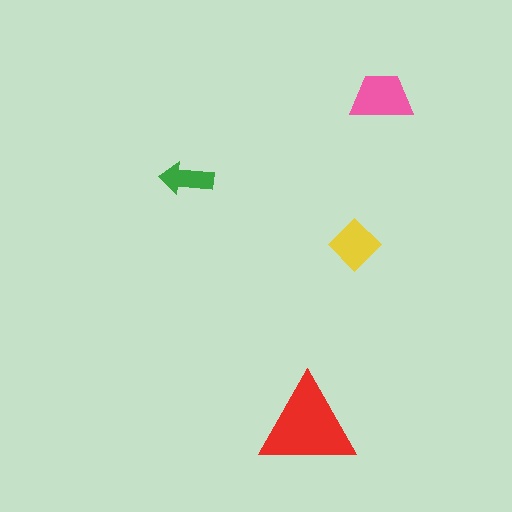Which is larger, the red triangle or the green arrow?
The red triangle.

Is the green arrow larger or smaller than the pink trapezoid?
Smaller.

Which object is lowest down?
The red triangle is bottommost.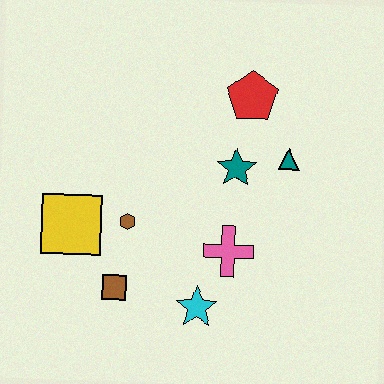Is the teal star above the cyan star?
Yes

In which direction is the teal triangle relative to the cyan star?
The teal triangle is above the cyan star.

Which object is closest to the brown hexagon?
The yellow square is closest to the brown hexagon.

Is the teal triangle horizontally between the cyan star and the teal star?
No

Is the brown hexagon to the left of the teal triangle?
Yes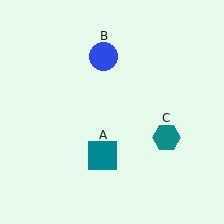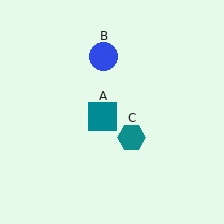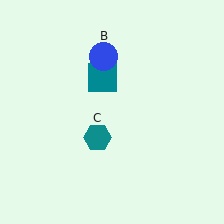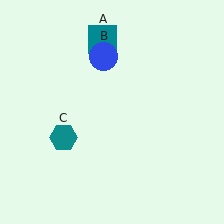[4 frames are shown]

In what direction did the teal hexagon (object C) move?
The teal hexagon (object C) moved left.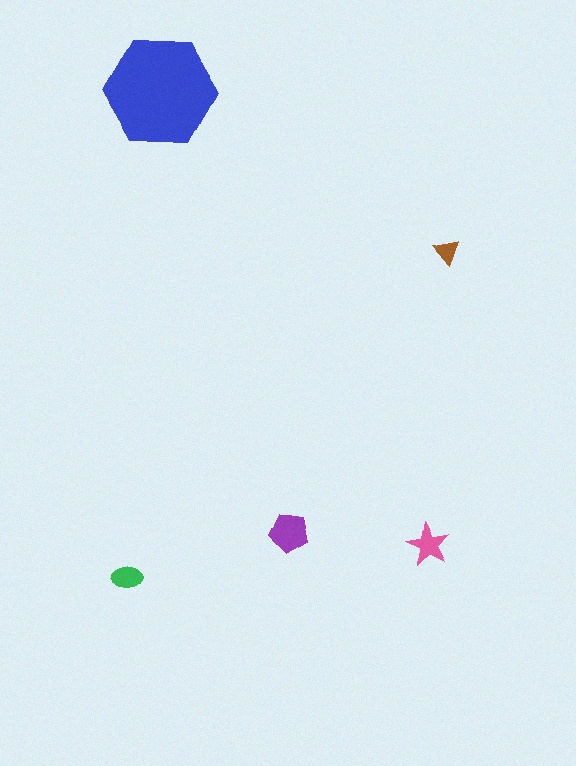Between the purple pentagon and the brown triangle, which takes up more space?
The purple pentagon.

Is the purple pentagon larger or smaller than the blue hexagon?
Smaller.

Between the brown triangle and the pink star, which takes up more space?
The pink star.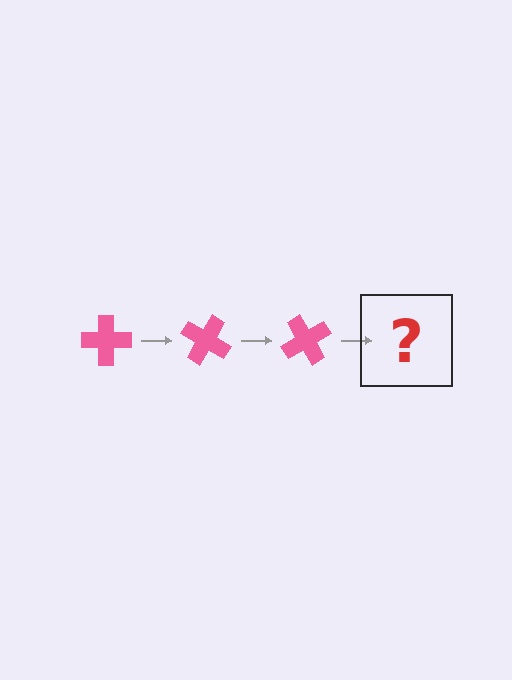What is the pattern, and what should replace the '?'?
The pattern is that the cross rotates 30 degrees each step. The '?' should be a pink cross rotated 90 degrees.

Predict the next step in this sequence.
The next step is a pink cross rotated 90 degrees.